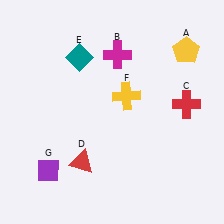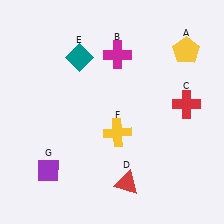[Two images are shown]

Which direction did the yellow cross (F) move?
The yellow cross (F) moved down.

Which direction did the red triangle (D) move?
The red triangle (D) moved right.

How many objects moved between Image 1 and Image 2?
2 objects moved between the two images.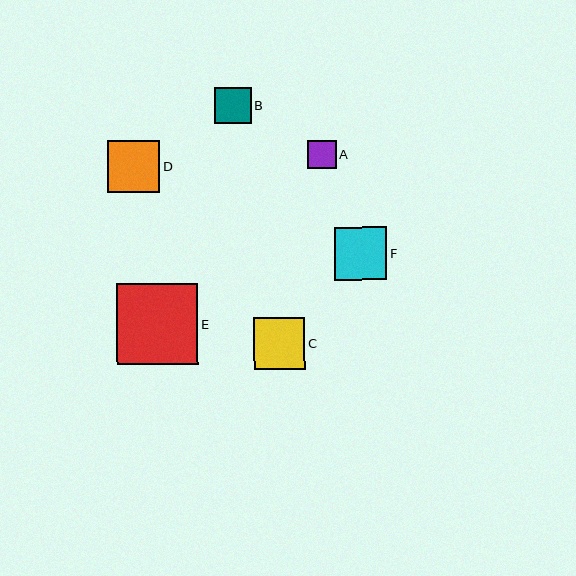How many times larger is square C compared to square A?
Square C is approximately 1.8 times the size of square A.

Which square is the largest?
Square E is the largest with a size of approximately 81 pixels.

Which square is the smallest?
Square A is the smallest with a size of approximately 28 pixels.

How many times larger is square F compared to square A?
Square F is approximately 1.9 times the size of square A.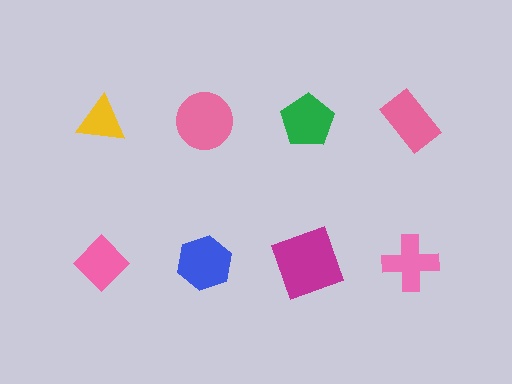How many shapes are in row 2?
4 shapes.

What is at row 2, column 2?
A blue hexagon.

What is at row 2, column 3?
A magenta square.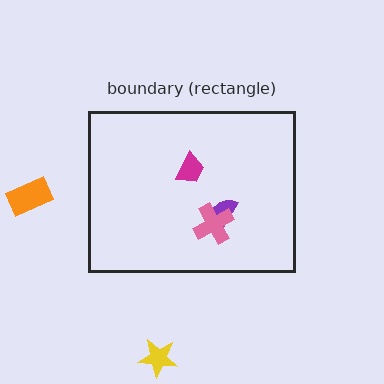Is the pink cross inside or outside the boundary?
Inside.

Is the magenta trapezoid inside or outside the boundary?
Inside.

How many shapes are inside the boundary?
3 inside, 2 outside.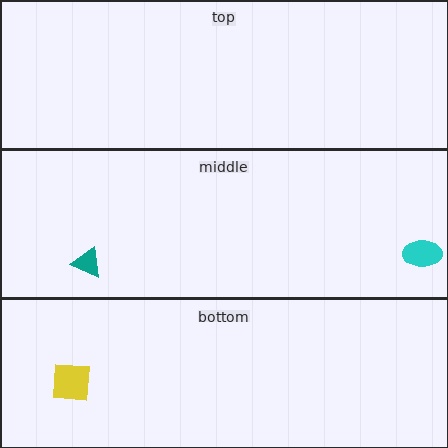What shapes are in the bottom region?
The yellow square.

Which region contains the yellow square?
The bottom region.